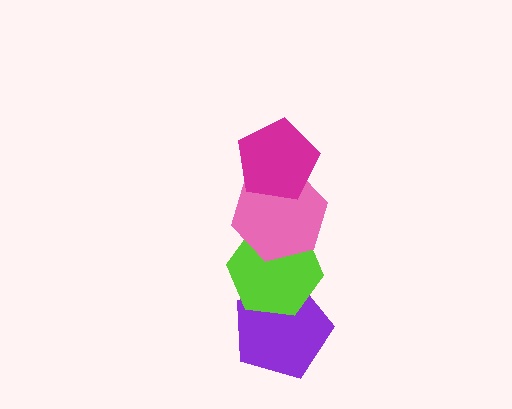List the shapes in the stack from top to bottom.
From top to bottom: the magenta pentagon, the pink hexagon, the lime hexagon, the purple pentagon.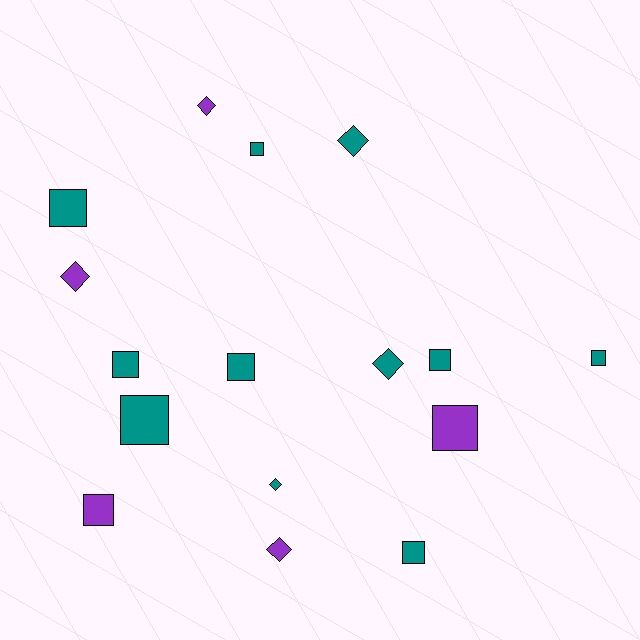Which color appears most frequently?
Teal, with 11 objects.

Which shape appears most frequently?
Square, with 10 objects.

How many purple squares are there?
There are 2 purple squares.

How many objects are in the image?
There are 16 objects.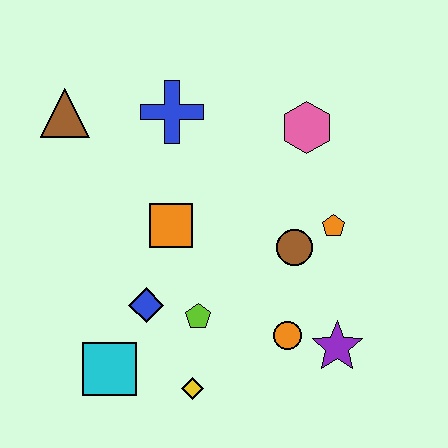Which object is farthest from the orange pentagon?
The brown triangle is farthest from the orange pentagon.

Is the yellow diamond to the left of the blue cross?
No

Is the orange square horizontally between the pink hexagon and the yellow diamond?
No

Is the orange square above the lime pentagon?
Yes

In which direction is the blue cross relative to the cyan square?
The blue cross is above the cyan square.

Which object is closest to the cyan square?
The blue diamond is closest to the cyan square.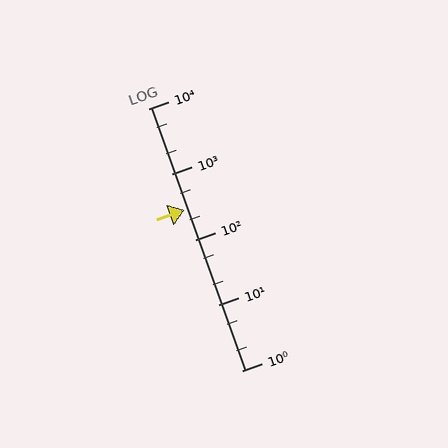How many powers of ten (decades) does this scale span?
The scale spans 4 decades, from 1 to 10000.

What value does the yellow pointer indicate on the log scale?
The pointer indicates approximately 280.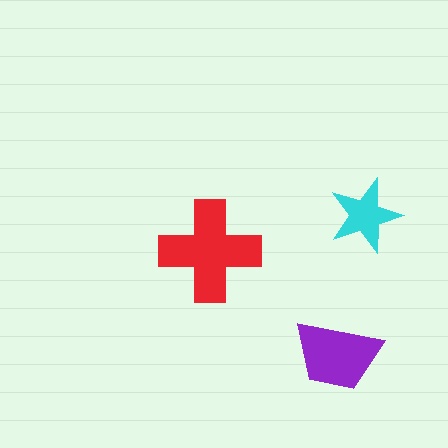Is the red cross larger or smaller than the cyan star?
Larger.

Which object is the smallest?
The cyan star.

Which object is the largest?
The red cross.